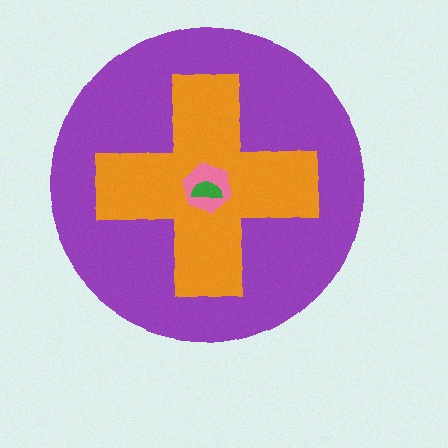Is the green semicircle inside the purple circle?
Yes.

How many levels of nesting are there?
4.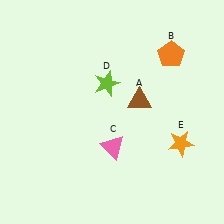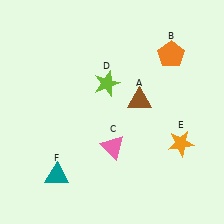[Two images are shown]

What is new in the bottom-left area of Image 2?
A teal triangle (F) was added in the bottom-left area of Image 2.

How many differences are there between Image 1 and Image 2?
There is 1 difference between the two images.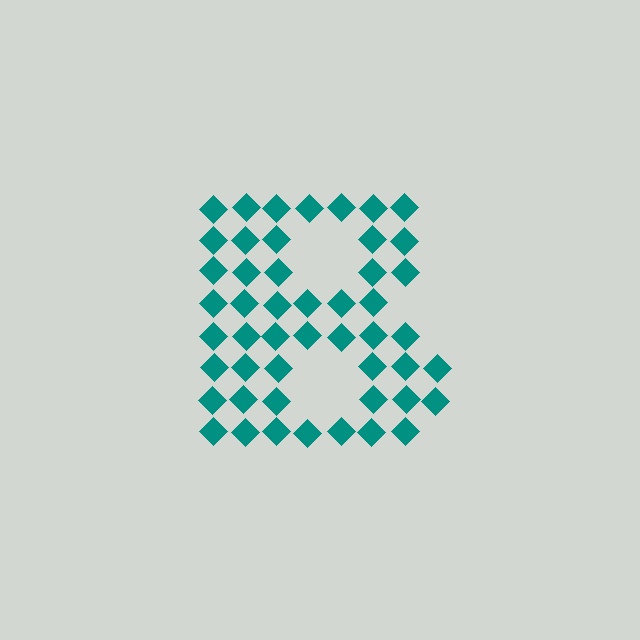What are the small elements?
The small elements are diamonds.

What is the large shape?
The large shape is the letter B.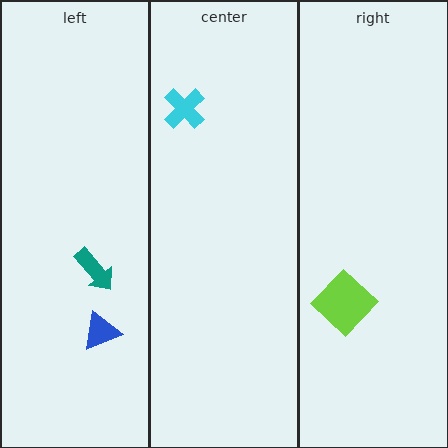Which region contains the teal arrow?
The left region.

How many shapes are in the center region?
1.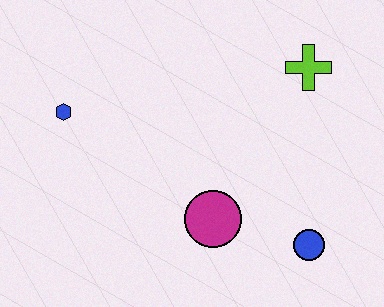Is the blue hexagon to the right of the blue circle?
No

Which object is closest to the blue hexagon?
The magenta circle is closest to the blue hexagon.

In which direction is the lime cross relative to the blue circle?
The lime cross is above the blue circle.